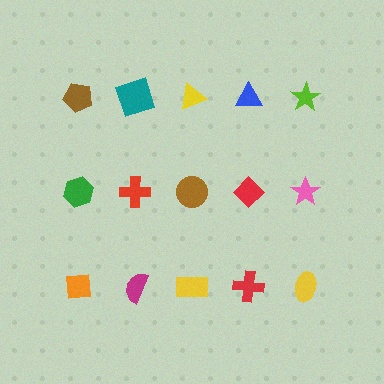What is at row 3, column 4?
A red cross.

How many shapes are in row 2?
5 shapes.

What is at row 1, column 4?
A blue triangle.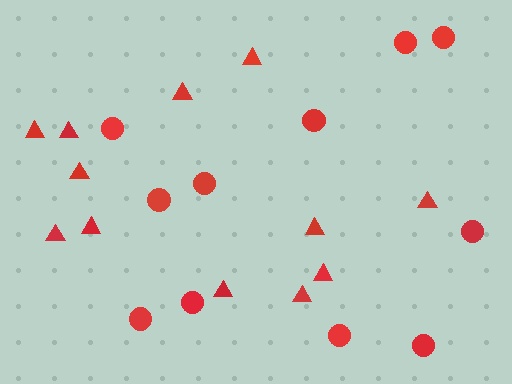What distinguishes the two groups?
There are 2 groups: one group of triangles (12) and one group of circles (11).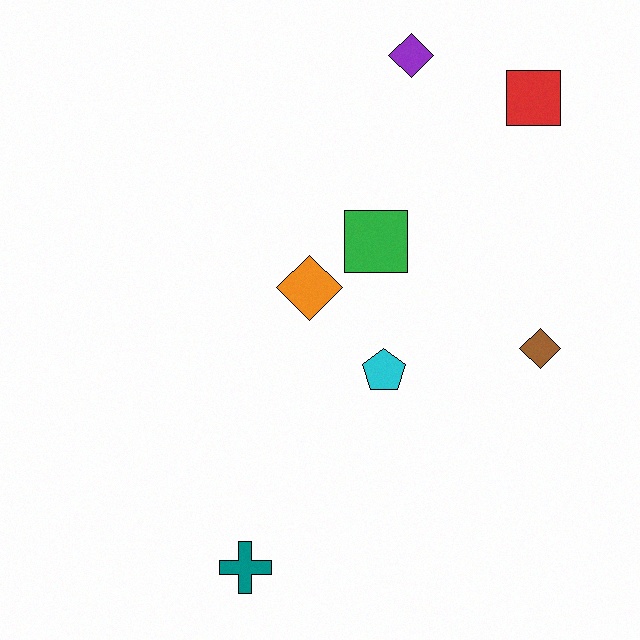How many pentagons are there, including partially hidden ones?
There is 1 pentagon.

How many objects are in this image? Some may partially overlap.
There are 7 objects.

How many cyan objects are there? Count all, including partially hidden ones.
There is 1 cyan object.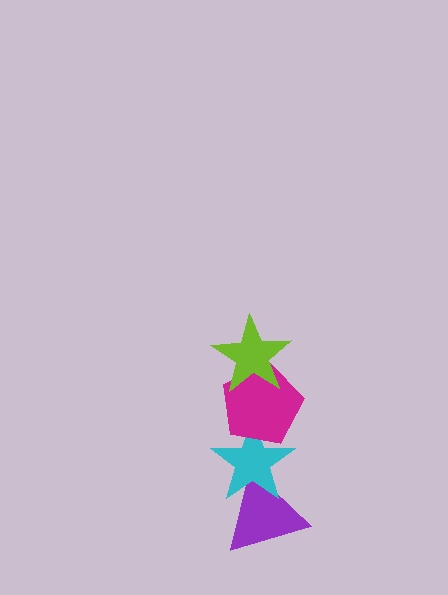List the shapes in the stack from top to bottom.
From top to bottom: the lime star, the magenta pentagon, the cyan star, the purple triangle.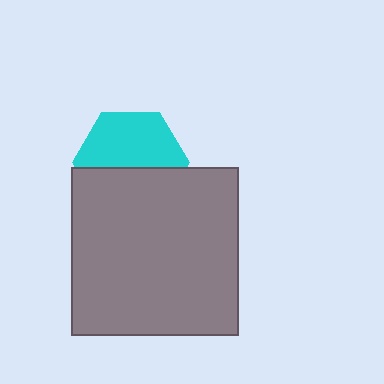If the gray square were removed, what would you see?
You would see the complete cyan hexagon.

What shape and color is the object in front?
The object in front is a gray square.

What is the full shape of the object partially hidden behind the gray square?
The partially hidden object is a cyan hexagon.